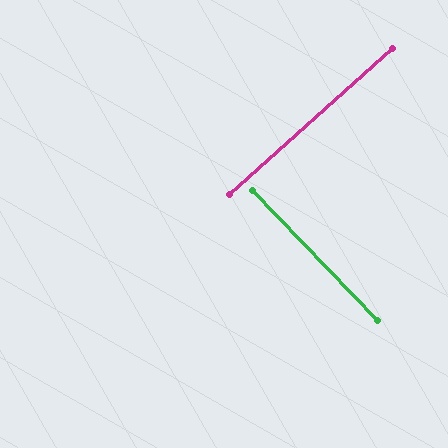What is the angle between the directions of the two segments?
Approximately 88 degrees.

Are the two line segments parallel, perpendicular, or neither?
Perpendicular — they meet at approximately 88°.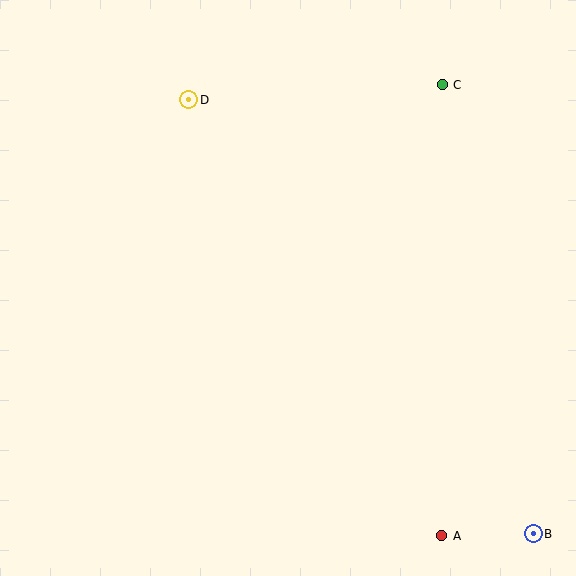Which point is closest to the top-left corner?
Point D is closest to the top-left corner.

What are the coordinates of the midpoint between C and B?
The midpoint between C and B is at (488, 309).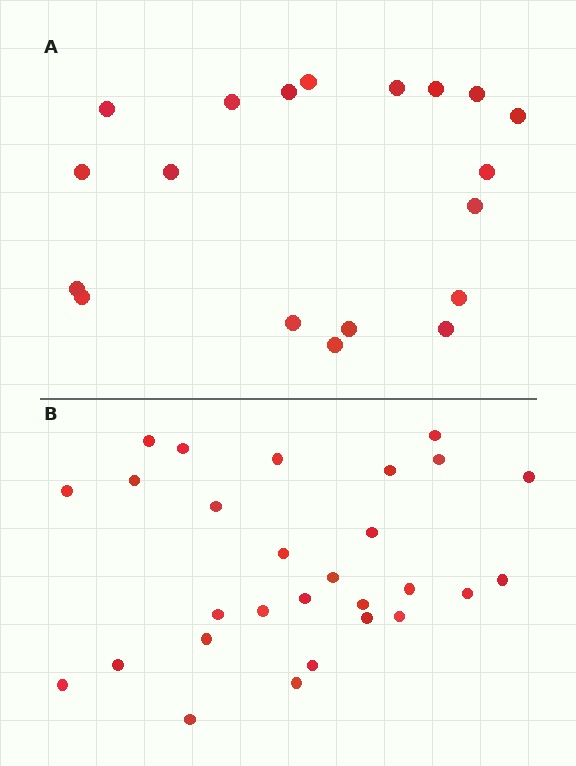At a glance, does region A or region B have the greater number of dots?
Region B (the bottom region) has more dots.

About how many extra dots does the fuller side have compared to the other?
Region B has roughly 8 or so more dots than region A.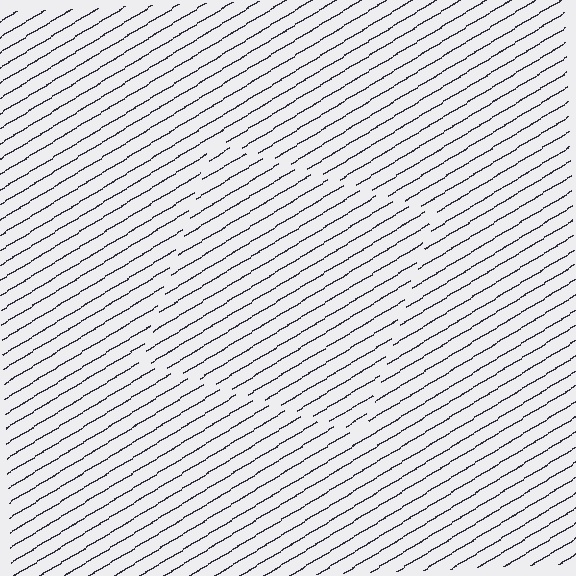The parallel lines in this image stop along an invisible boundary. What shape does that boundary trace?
An illusory square. The interior of the shape contains the same grating, shifted by half a period — the contour is defined by the phase discontinuity where line-ends from the inner and outer gratings abut.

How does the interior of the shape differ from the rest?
The interior of the shape contains the same grating, shifted by half a period — the contour is defined by the phase discontinuity where line-ends from the inner and outer gratings abut.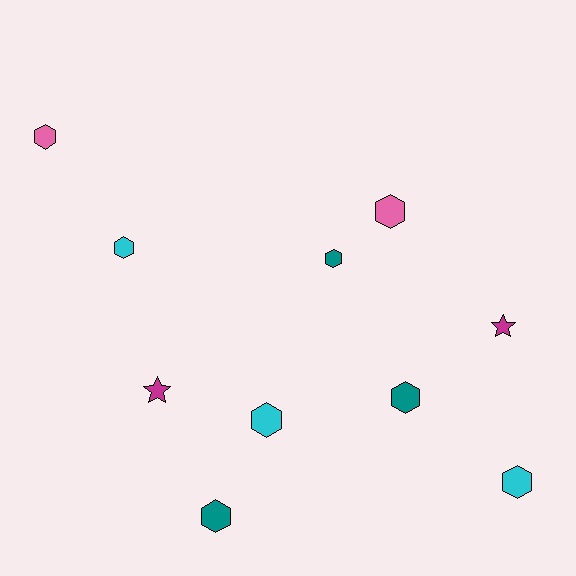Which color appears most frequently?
Cyan, with 3 objects.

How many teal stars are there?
There are no teal stars.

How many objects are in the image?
There are 10 objects.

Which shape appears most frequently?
Hexagon, with 8 objects.